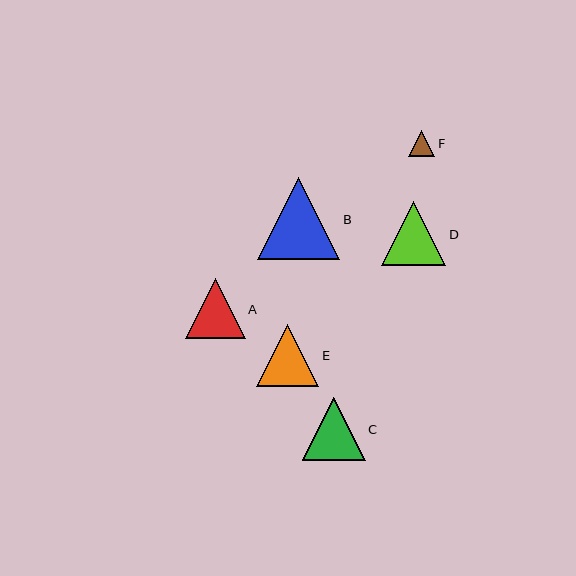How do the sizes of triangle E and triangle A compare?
Triangle E and triangle A are approximately the same size.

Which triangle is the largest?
Triangle B is the largest with a size of approximately 82 pixels.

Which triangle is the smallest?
Triangle F is the smallest with a size of approximately 26 pixels.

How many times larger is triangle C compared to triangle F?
Triangle C is approximately 2.4 times the size of triangle F.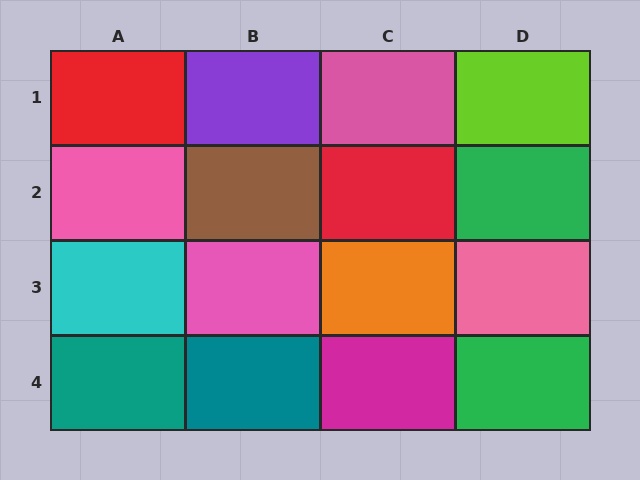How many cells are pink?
4 cells are pink.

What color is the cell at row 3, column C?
Orange.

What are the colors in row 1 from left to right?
Red, purple, pink, lime.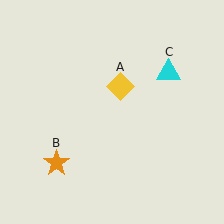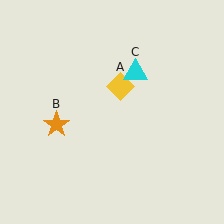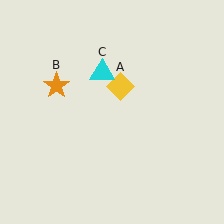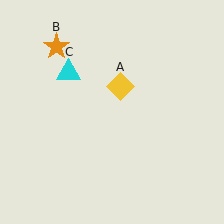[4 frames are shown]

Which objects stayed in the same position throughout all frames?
Yellow diamond (object A) remained stationary.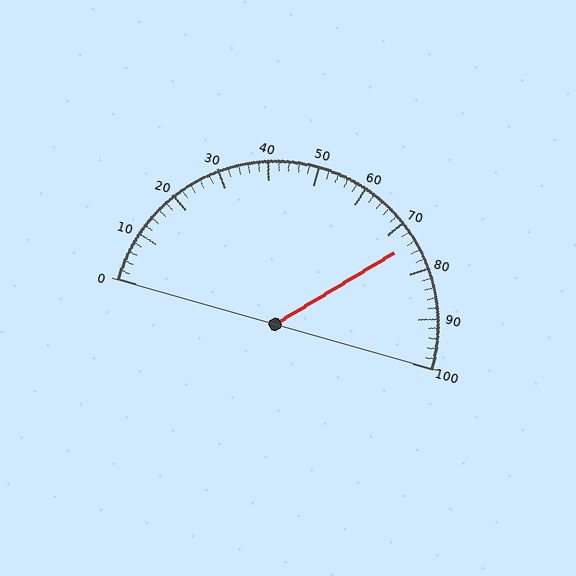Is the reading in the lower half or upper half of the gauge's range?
The reading is in the upper half of the range (0 to 100).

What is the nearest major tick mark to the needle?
The nearest major tick mark is 70.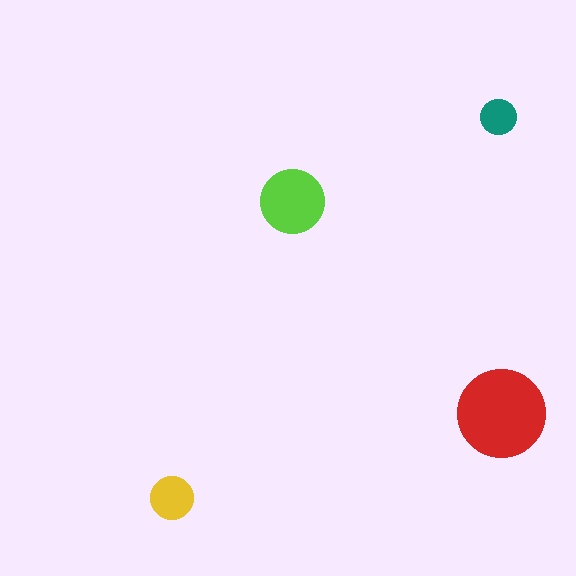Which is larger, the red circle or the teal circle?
The red one.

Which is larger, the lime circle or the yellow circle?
The lime one.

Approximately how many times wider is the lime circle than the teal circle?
About 2 times wider.